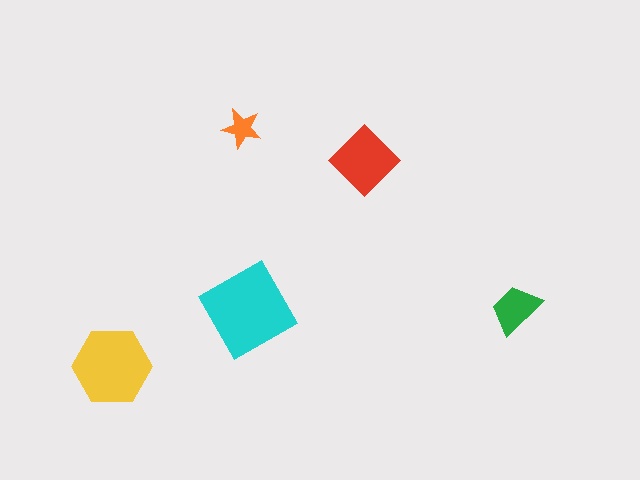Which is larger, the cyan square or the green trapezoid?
The cyan square.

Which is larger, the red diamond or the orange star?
The red diamond.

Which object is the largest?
The cyan square.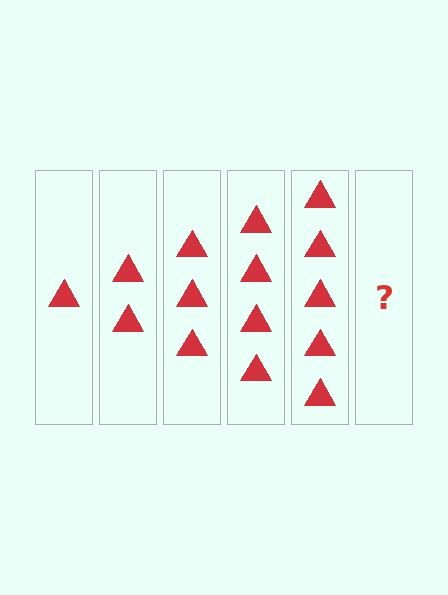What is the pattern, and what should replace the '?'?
The pattern is that each step adds one more triangle. The '?' should be 6 triangles.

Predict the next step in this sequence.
The next step is 6 triangles.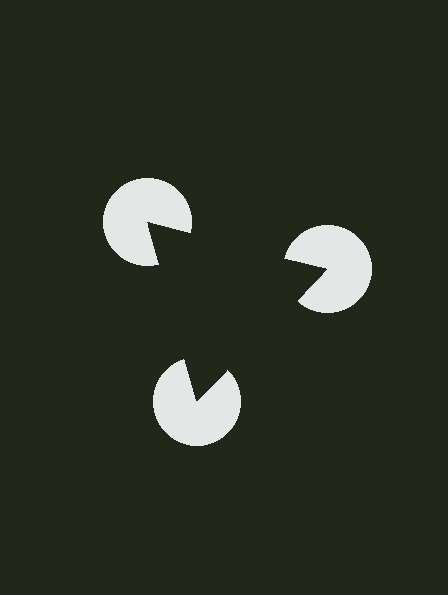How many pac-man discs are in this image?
There are 3 — one at each vertex of the illusory triangle.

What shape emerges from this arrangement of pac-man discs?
An illusory triangle — its edges are inferred from the aligned wedge cuts in the pac-man discs, not physically drawn.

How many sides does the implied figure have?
3 sides.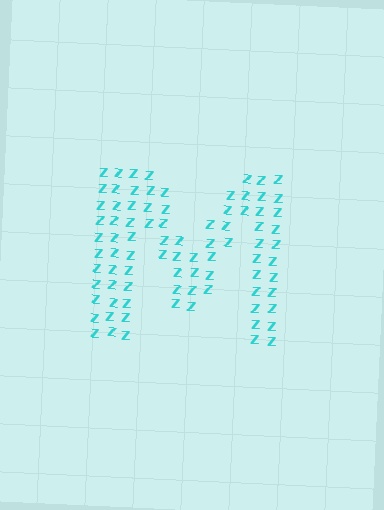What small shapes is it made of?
It is made of small letter Z's.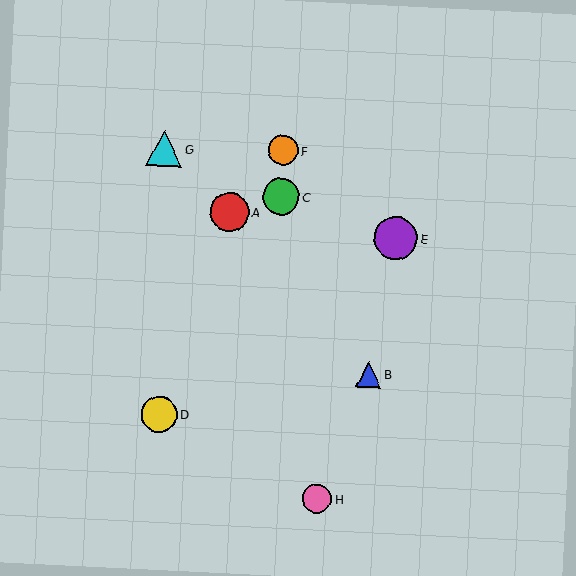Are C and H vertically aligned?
No, C is at x≈281 and H is at x≈317.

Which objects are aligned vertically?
Objects C, F are aligned vertically.